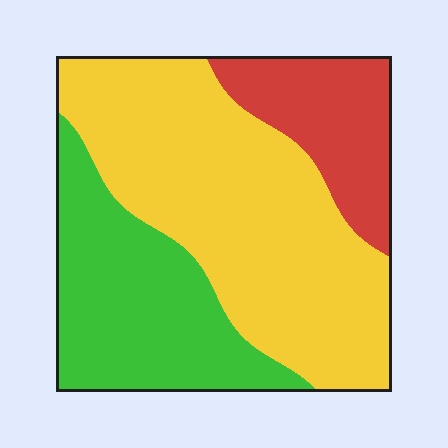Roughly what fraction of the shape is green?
Green covers 30% of the shape.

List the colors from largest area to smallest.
From largest to smallest: yellow, green, red.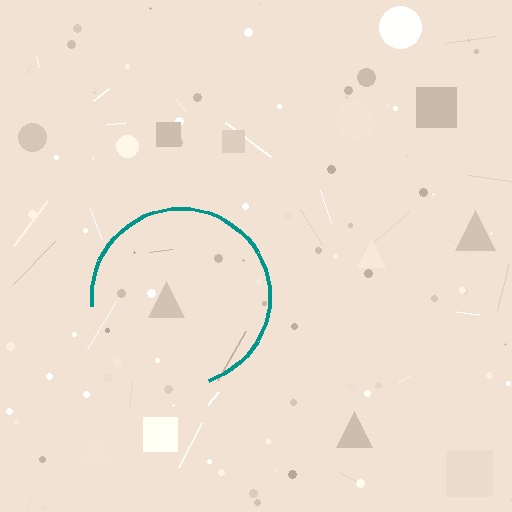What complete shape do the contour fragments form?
The contour fragments form a circle.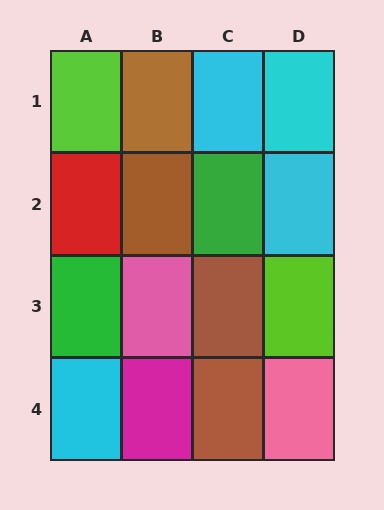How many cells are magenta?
1 cell is magenta.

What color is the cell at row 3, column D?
Lime.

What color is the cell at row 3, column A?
Green.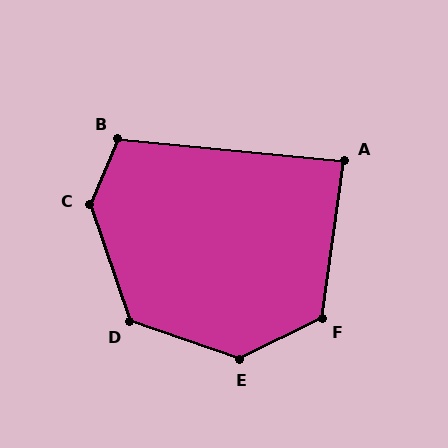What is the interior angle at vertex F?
Approximately 124 degrees (obtuse).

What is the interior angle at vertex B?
Approximately 108 degrees (obtuse).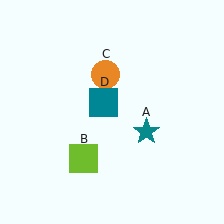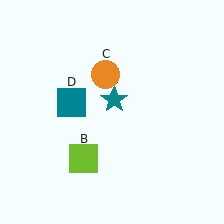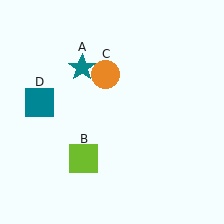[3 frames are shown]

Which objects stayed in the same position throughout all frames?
Lime square (object B) and orange circle (object C) remained stationary.